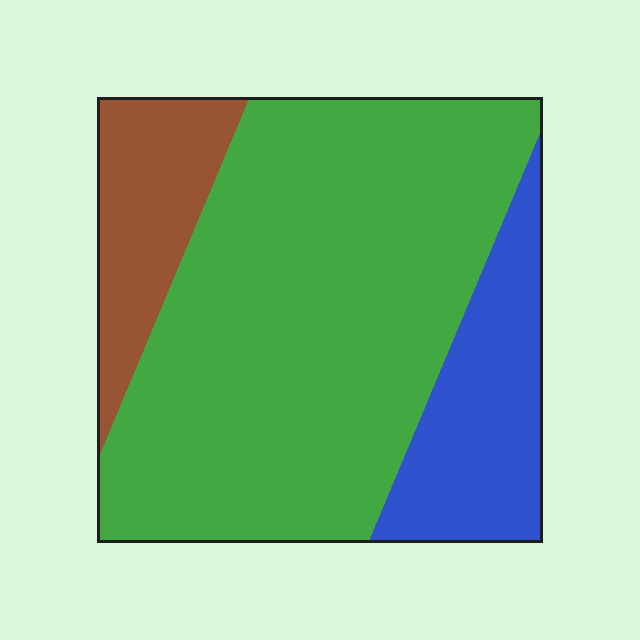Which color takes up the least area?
Brown, at roughly 15%.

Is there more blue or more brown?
Blue.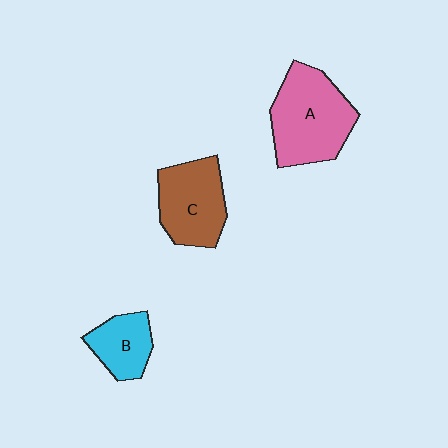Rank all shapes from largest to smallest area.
From largest to smallest: A (pink), C (brown), B (cyan).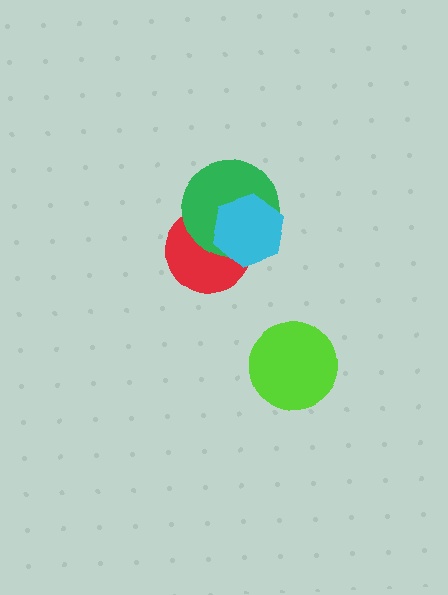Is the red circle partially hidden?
Yes, it is partially covered by another shape.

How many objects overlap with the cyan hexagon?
2 objects overlap with the cyan hexagon.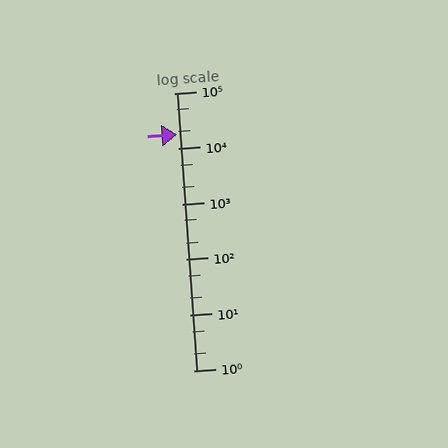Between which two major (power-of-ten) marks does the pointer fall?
The pointer is between 10000 and 100000.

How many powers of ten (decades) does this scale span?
The scale spans 5 decades, from 1 to 100000.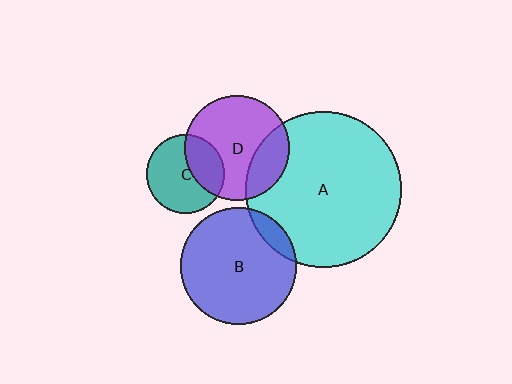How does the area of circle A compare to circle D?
Approximately 2.2 times.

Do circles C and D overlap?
Yes.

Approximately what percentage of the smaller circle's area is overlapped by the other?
Approximately 35%.